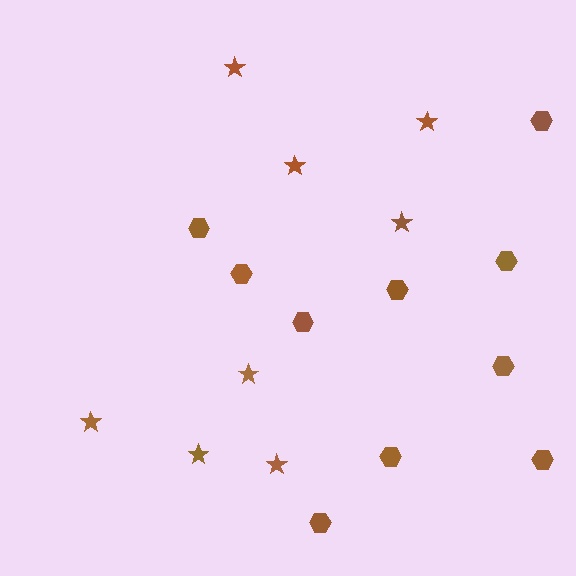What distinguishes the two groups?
There are 2 groups: one group of stars (8) and one group of hexagons (10).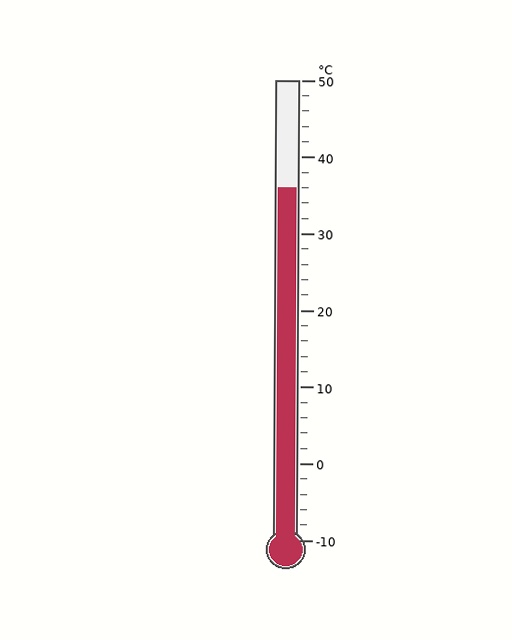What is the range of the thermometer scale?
The thermometer scale ranges from -10°C to 50°C.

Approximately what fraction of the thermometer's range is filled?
The thermometer is filled to approximately 75% of its range.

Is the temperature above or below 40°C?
The temperature is below 40°C.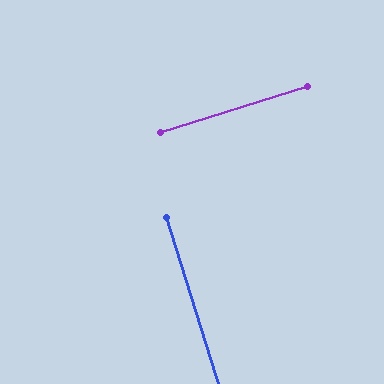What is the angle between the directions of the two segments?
Approximately 90 degrees.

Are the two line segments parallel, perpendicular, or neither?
Perpendicular — they meet at approximately 90°.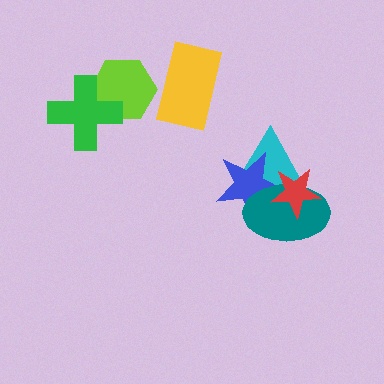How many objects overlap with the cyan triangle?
3 objects overlap with the cyan triangle.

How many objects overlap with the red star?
3 objects overlap with the red star.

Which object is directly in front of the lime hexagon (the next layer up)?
The green cross is directly in front of the lime hexagon.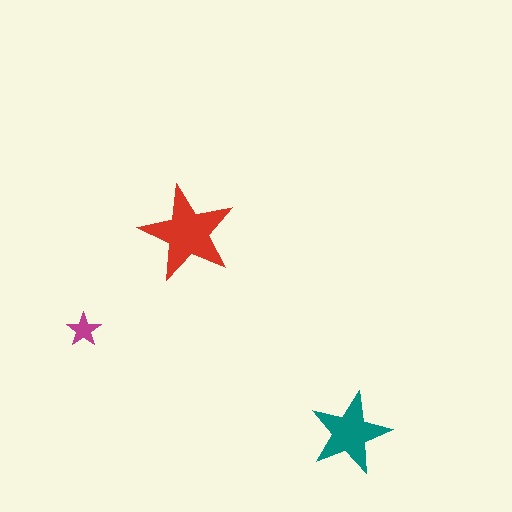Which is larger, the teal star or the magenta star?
The teal one.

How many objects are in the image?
There are 3 objects in the image.